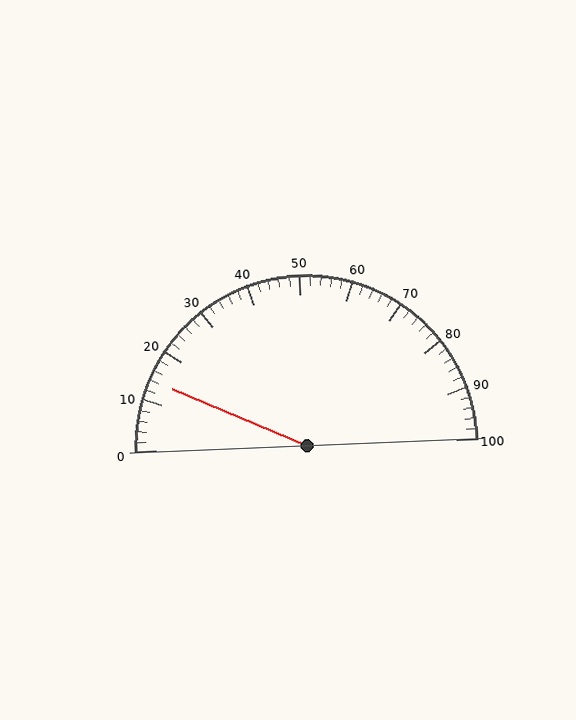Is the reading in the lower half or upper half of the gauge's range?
The reading is in the lower half of the range (0 to 100).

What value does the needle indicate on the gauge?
The needle indicates approximately 14.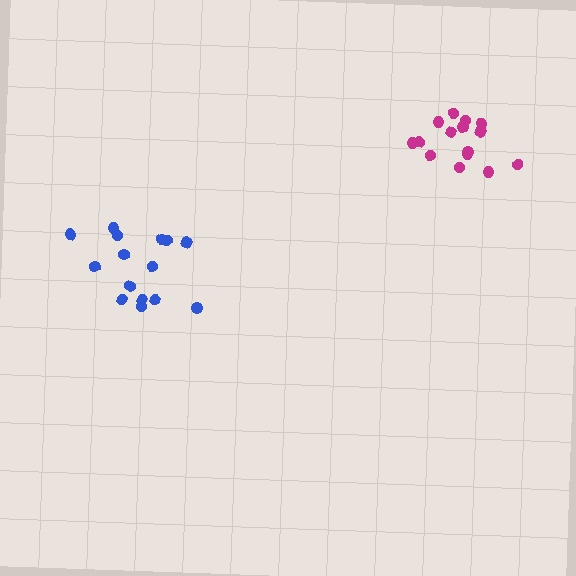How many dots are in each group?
Group 1: 15 dots, Group 2: 15 dots (30 total).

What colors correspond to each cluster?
The clusters are colored: blue, magenta.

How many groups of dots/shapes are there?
There are 2 groups.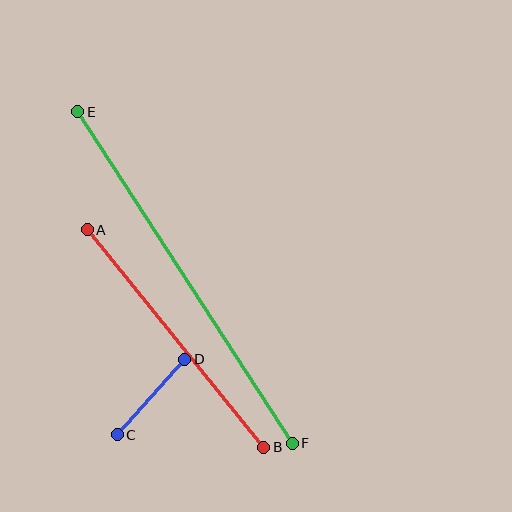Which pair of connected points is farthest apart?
Points E and F are farthest apart.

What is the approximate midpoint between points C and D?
The midpoint is at approximately (151, 397) pixels.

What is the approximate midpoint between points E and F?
The midpoint is at approximately (185, 278) pixels.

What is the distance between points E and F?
The distance is approximately 395 pixels.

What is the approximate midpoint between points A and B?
The midpoint is at approximately (175, 338) pixels.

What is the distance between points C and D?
The distance is approximately 102 pixels.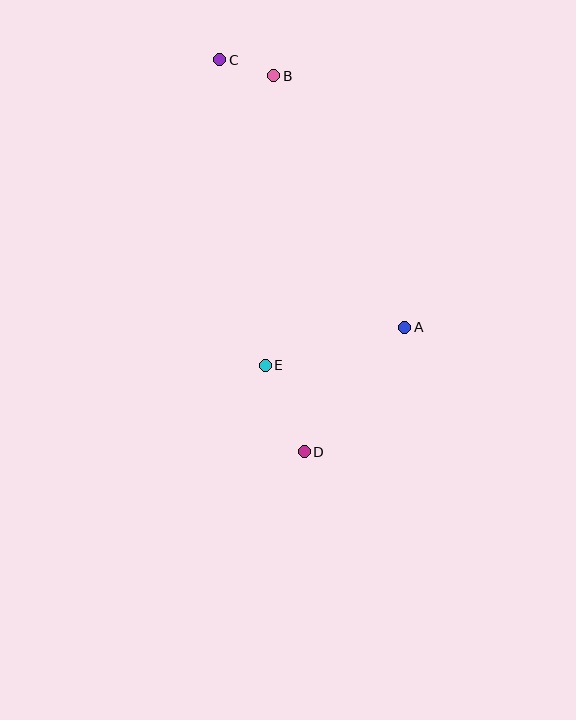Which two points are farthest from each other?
Points C and D are farthest from each other.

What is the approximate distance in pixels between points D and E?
The distance between D and E is approximately 95 pixels.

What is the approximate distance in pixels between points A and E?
The distance between A and E is approximately 144 pixels.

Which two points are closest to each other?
Points B and C are closest to each other.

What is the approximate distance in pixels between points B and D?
The distance between B and D is approximately 377 pixels.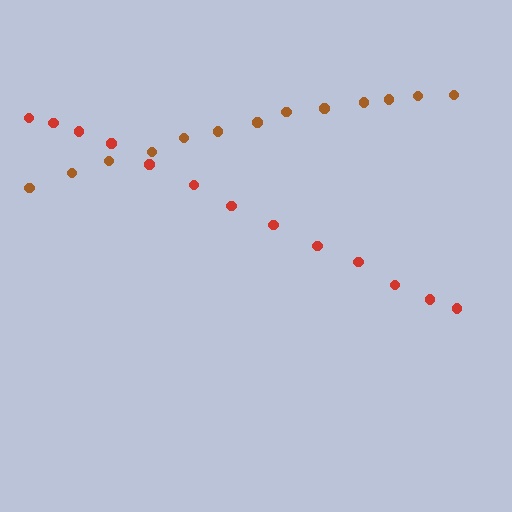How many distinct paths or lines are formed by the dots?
There are 2 distinct paths.